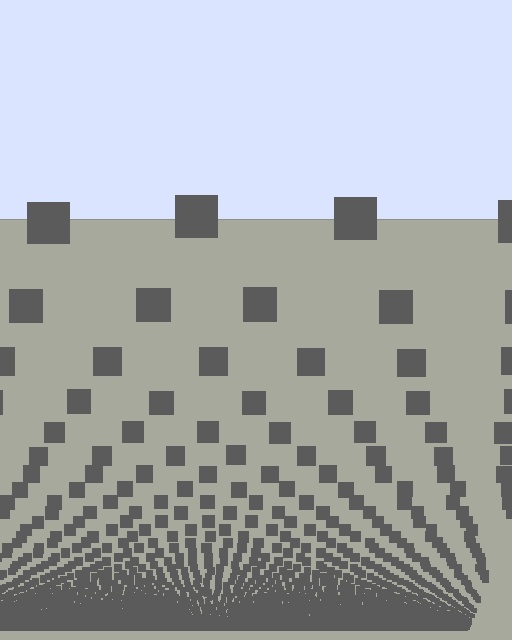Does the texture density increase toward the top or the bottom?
Density increases toward the bottom.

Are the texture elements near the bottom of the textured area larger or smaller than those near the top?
Smaller. The gradient is inverted — elements near the bottom are smaller and denser.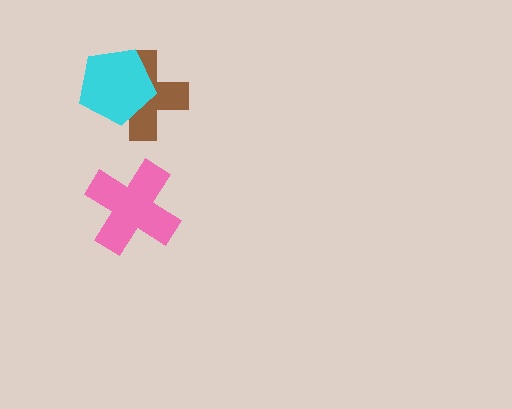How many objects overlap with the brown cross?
1 object overlaps with the brown cross.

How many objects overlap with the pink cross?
0 objects overlap with the pink cross.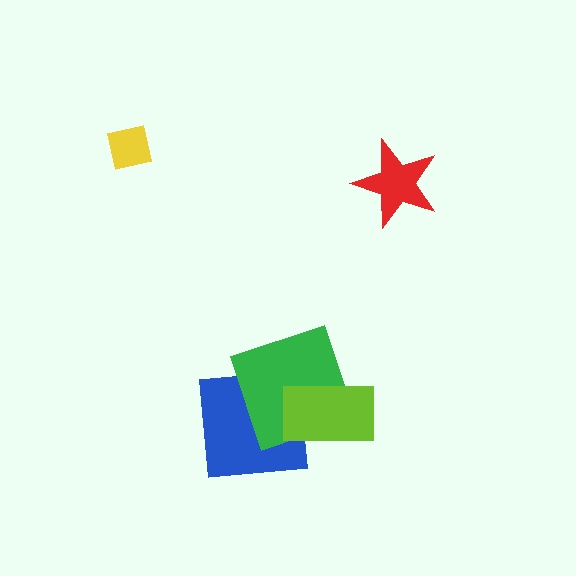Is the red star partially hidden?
No, no other shape covers it.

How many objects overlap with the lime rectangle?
2 objects overlap with the lime rectangle.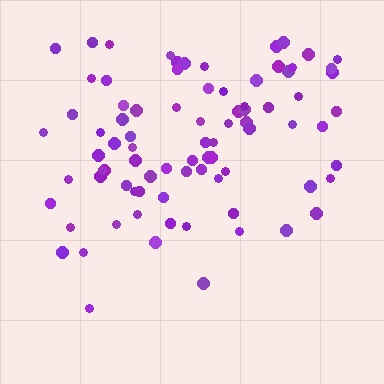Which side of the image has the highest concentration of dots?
The top.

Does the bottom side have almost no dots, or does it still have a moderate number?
Still a moderate number, just noticeably fewer than the top.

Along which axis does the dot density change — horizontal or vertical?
Vertical.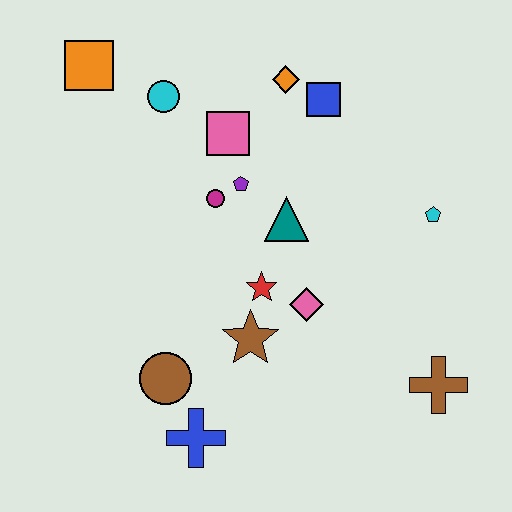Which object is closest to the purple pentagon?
The magenta circle is closest to the purple pentagon.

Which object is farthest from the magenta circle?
The brown cross is farthest from the magenta circle.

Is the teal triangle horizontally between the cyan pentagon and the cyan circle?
Yes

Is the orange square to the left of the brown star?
Yes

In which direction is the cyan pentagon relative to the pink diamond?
The cyan pentagon is to the right of the pink diamond.